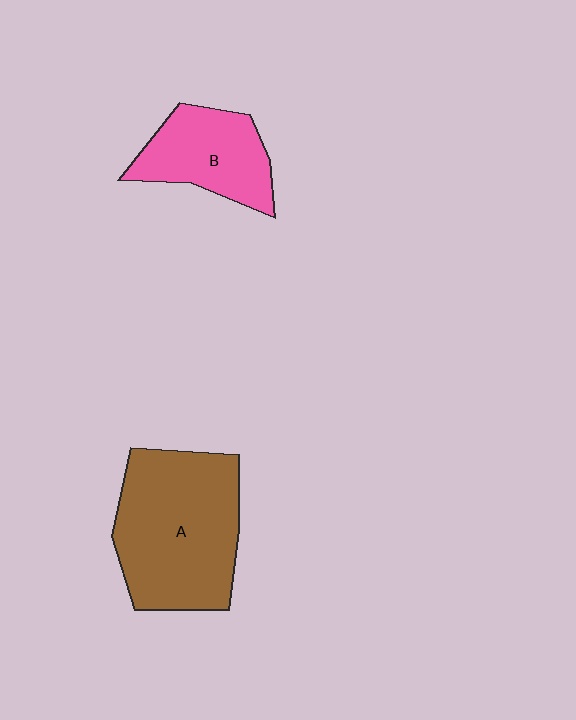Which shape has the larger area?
Shape A (brown).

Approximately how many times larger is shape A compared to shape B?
Approximately 1.8 times.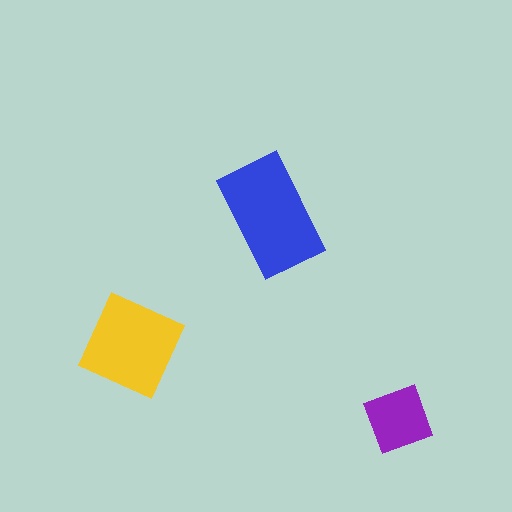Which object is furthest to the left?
The yellow diamond is leftmost.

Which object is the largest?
The blue rectangle.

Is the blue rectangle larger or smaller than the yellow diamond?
Larger.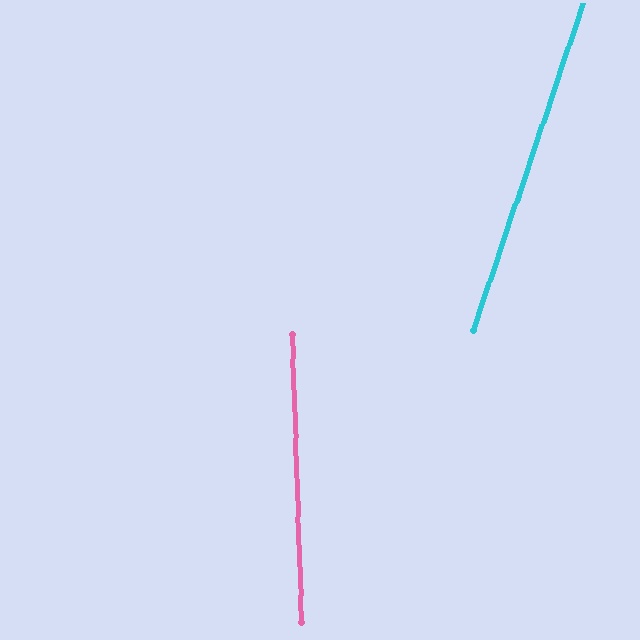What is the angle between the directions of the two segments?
Approximately 20 degrees.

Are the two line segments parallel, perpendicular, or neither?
Neither parallel nor perpendicular — they differ by about 20°.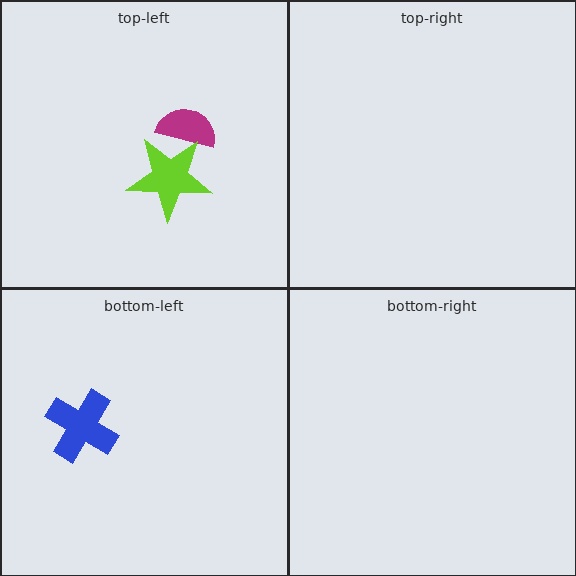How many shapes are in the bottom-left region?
1.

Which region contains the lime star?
The top-left region.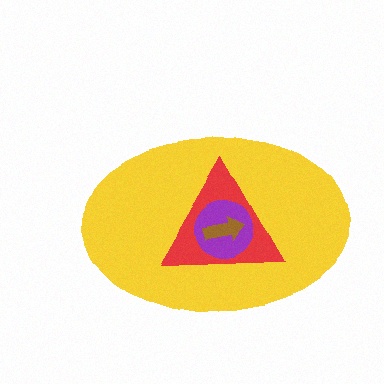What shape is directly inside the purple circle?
The brown arrow.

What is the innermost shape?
The brown arrow.